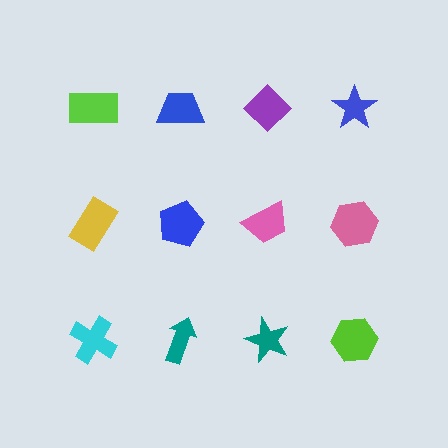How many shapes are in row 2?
4 shapes.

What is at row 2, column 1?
A yellow rectangle.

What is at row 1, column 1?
A lime rectangle.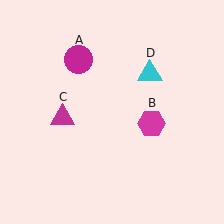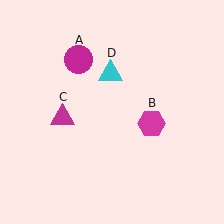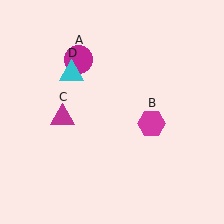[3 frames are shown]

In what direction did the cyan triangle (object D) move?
The cyan triangle (object D) moved left.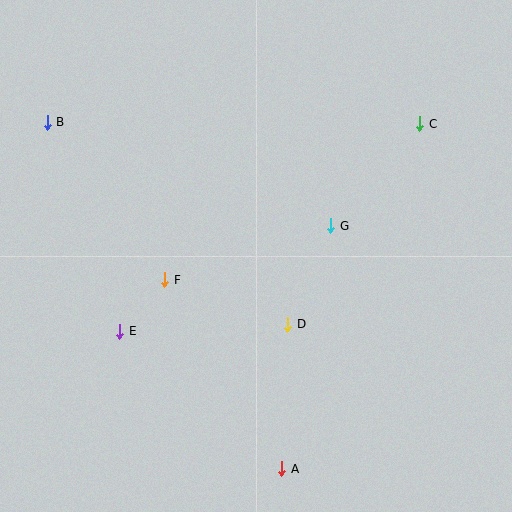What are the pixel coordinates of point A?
Point A is at (282, 469).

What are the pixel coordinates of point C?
Point C is at (420, 124).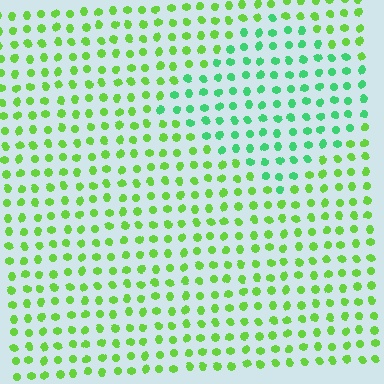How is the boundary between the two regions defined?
The boundary is defined purely by a slight shift in hue (about 38 degrees). Spacing, size, and orientation are identical on both sides.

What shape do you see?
I see a diamond.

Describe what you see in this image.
The image is filled with small lime elements in a uniform arrangement. A diamond-shaped region is visible where the elements are tinted to a slightly different hue, forming a subtle color boundary.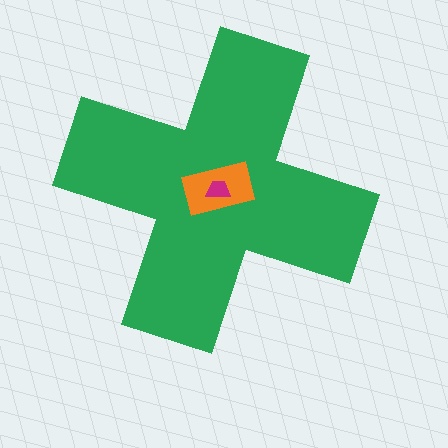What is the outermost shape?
The green cross.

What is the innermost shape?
The magenta trapezoid.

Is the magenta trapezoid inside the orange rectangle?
Yes.